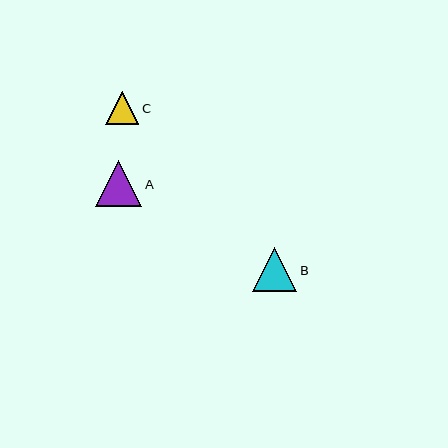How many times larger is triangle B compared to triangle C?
Triangle B is approximately 1.3 times the size of triangle C.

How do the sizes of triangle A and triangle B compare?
Triangle A and triangle B are approximately the same size.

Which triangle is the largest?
Triangle A is the largest with a size of approximately 46 pixels.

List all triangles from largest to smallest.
From largest to smallest: A, B, C.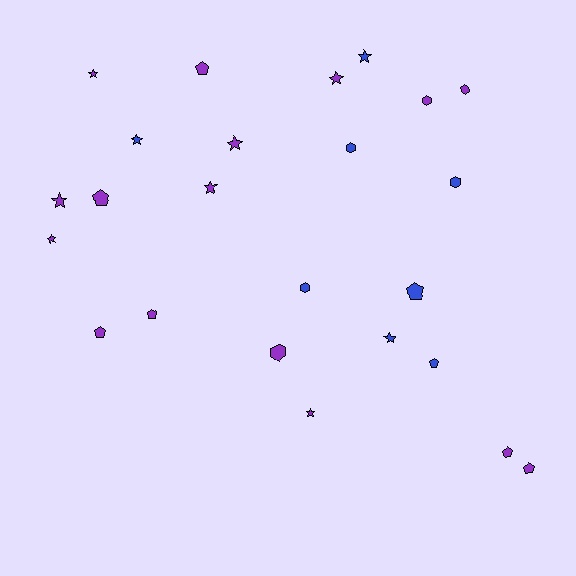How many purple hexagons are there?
There are 3 purple hexagons.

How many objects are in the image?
There are 24 objects.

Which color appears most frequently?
Purple, with 16 objects.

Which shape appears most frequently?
Star, with 10 objects.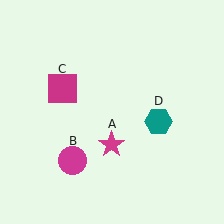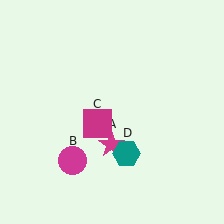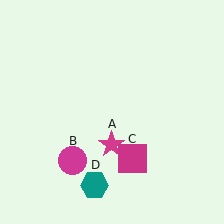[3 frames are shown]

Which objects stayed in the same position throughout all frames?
Magenta star (object A) and magenta circle (object B) remained stationary.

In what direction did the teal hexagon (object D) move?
The teal hexagon (object D) moved down and to the left.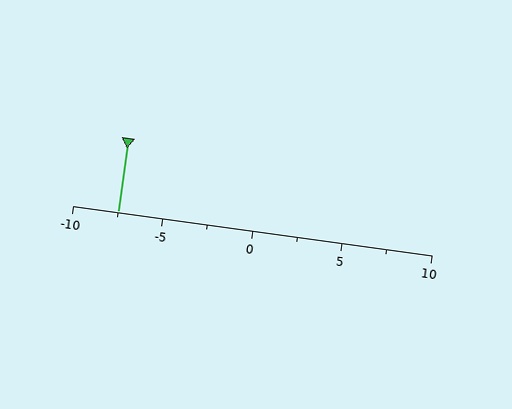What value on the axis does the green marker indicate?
The marker indicates approximately -7.5.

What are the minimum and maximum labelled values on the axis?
The axis runs from -10 to 10.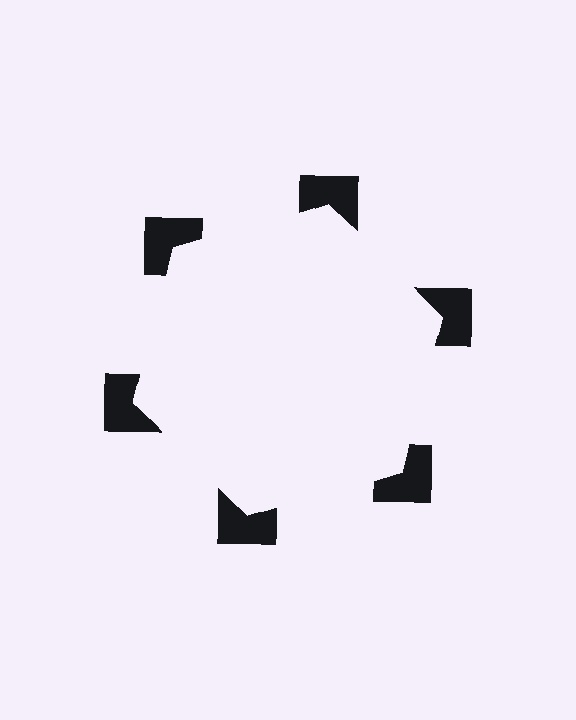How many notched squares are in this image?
There are 6 — one at each vertex of the illusory hexagon.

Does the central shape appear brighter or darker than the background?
It typically appears slightly brighter than the background, even though no actual brightness change is drawn.